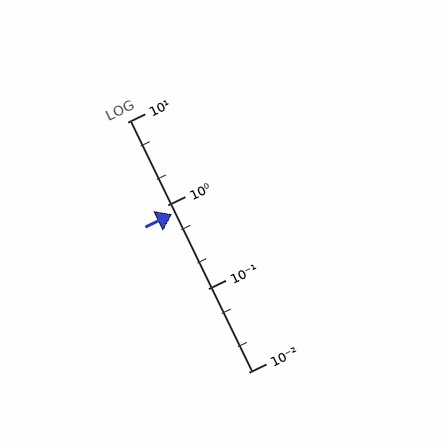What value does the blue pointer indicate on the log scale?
The pointer indicates approximately 0.78.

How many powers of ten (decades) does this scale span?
The scale spans 3 decades, from 0.01 to 10.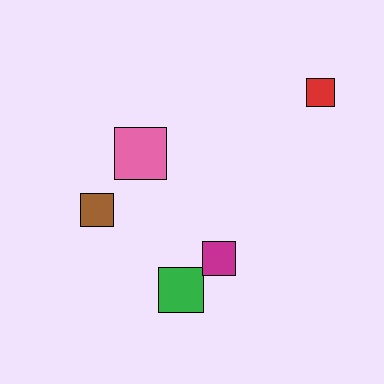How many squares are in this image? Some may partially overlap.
There are 5 squares.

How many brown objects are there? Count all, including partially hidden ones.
There is 1 brown object.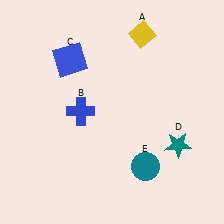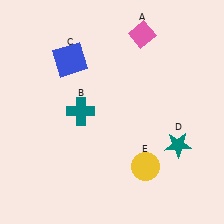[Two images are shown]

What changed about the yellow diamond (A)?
In Image 1, A is yellow. In Image 2, it changed to pink.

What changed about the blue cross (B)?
In Image 1, B is blue. In Image 2, it changed to teal.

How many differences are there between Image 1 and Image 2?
There are 3 differences between the two images.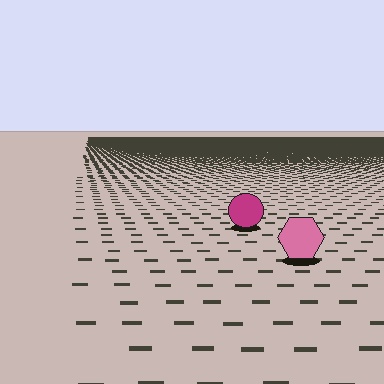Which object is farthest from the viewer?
The magenta circle is farthest from the viewer. It appears smaller and the ground texture around it is denser.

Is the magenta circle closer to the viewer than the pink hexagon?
No. The pink hexagon is closer — you can tell from the texture gradient: the ground texture is coarser near it.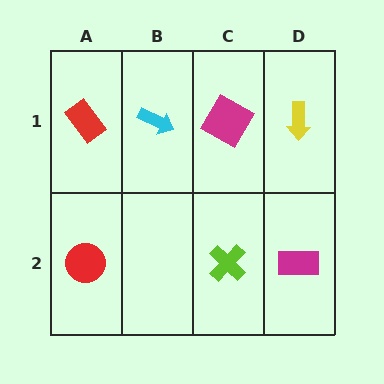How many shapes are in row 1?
4 shapes.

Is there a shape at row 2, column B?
No, that cell is empty.